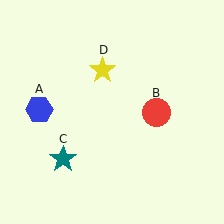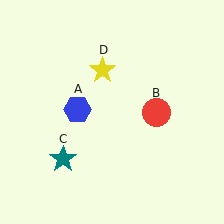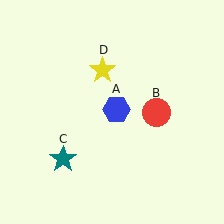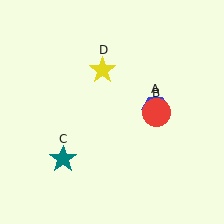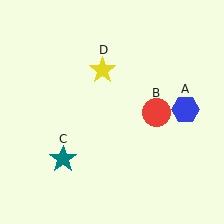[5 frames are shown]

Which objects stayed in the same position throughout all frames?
Red circle (object B) and teal star (object C) and yellow star (object D) remained stationary.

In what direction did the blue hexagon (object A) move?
The blue hexagon (object A) moved right.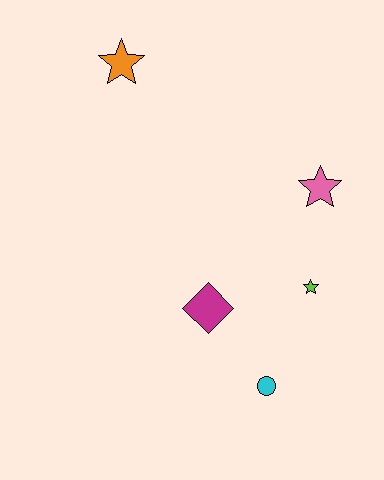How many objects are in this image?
There are 5 objects.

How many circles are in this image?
There is 1 circle.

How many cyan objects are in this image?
There is 1 cyan object.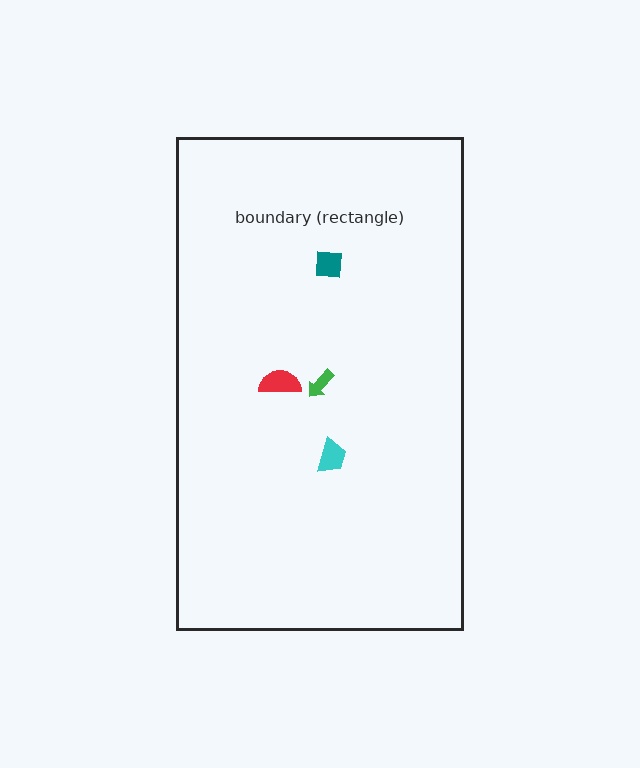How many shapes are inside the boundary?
4 inside, 0 outside.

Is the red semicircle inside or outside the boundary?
Inside.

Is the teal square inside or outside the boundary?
Inside.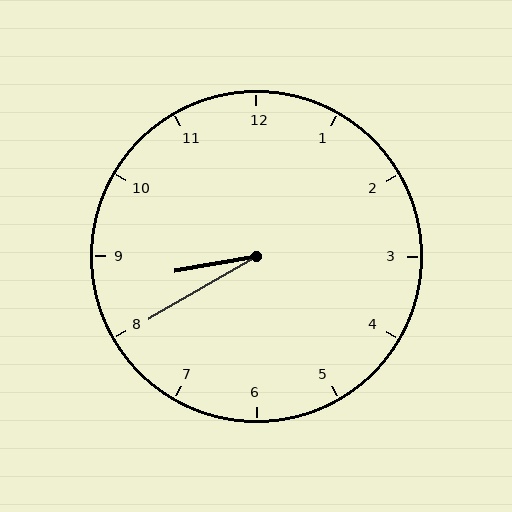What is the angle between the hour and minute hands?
Approximately 20 degrees.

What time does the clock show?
8:40.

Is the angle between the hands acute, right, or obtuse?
It is acute.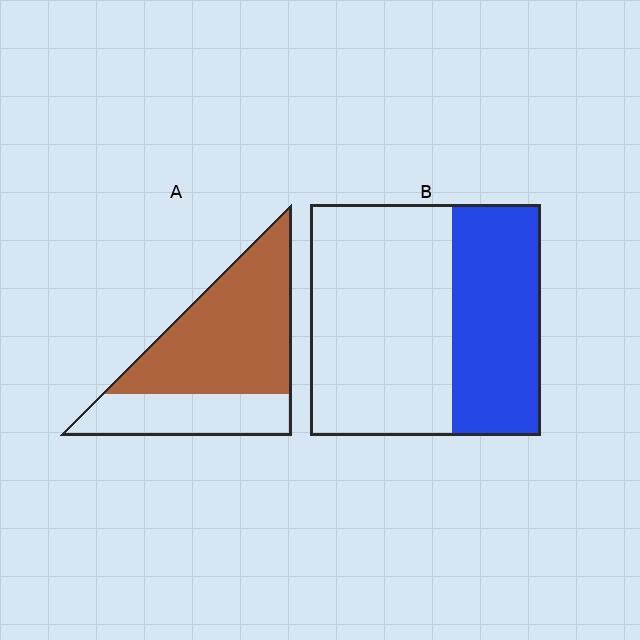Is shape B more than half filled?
No.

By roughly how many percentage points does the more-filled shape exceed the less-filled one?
By roughly 30 percentage points (A over B).